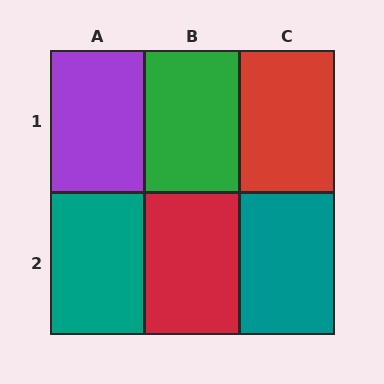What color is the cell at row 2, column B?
Red.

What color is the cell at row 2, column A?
Teal.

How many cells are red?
2 cells are red.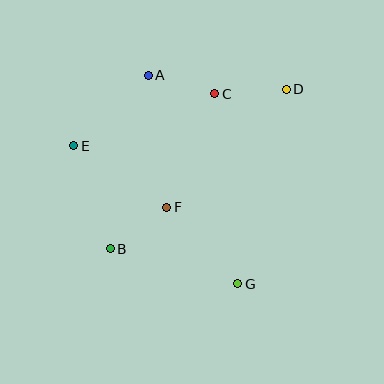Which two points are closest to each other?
Points A and C are closest to each other.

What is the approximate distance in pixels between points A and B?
The distance between A and B is approximately 178 pixels.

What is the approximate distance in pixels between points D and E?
The distance between D and E is approximately 220 pixels.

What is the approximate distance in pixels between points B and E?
The distance between B and E is approximately 109 pixels.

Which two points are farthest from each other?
Points B and D are farthest from each other.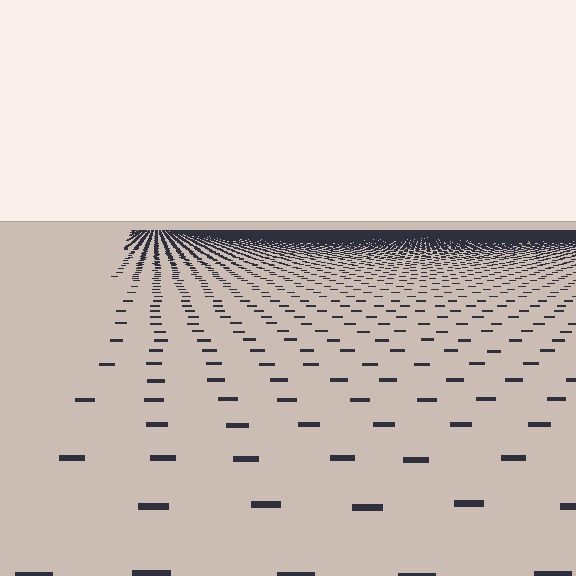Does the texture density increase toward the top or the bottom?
Density increases toward the top.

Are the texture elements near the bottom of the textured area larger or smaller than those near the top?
Larger. Near the bottom, elements are closer to the viewer and appear at a bigger on-screen size.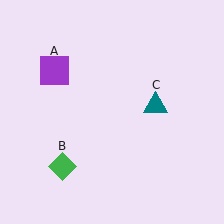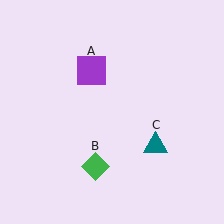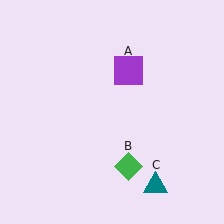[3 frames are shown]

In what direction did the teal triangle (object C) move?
The teal triangle (object C) moved down.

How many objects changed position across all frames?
3 objects changed position: purple square (object A), green diamond (object B), teal triangle (object C).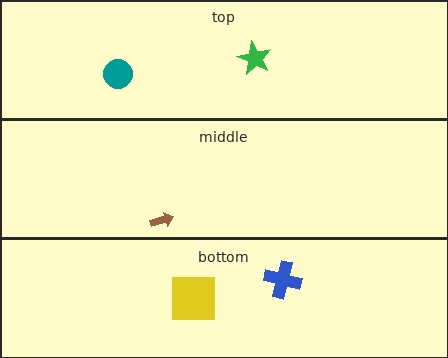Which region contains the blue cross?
The bottom region.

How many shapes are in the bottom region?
2.